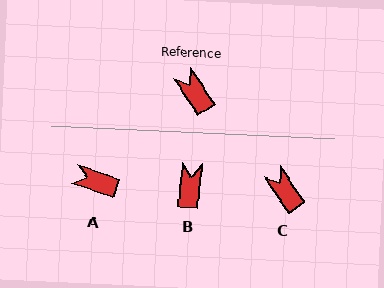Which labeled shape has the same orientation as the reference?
C.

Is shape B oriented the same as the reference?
No, it is off by about 39 degrees.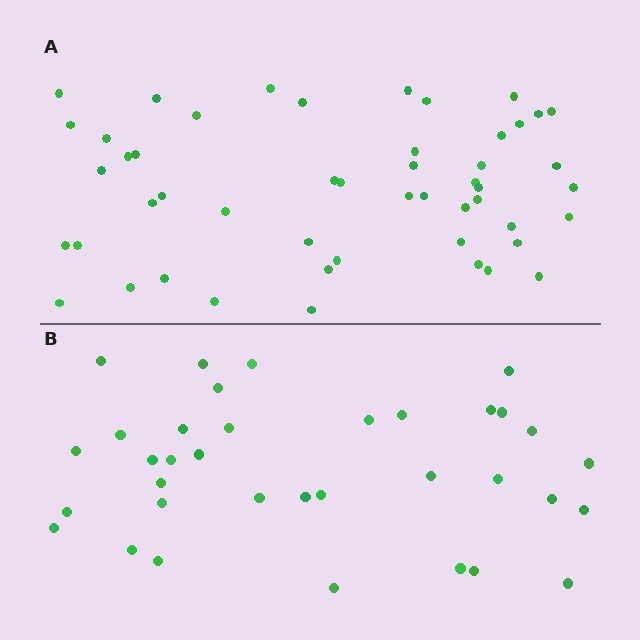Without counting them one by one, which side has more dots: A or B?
Region A (the top region) has more dots.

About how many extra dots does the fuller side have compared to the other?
Region A has approximately 15 more dots than region B.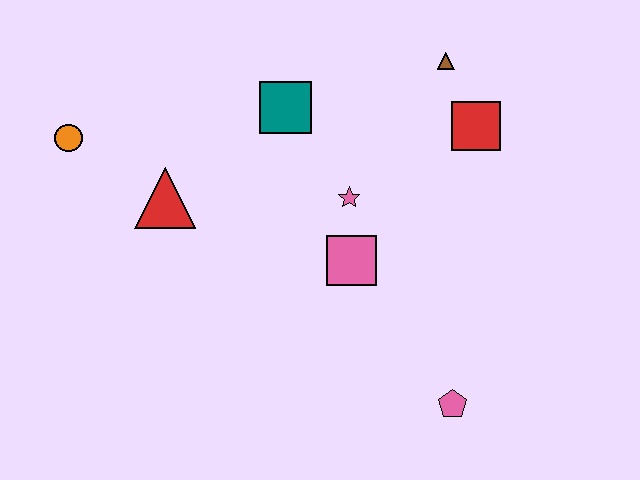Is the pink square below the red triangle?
Yes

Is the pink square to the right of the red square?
No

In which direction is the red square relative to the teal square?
The red square is to the right of the teal square.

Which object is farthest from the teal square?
The pink pentagon is farthest from the teal square.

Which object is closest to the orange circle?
The red triangle is closest to the orange circle.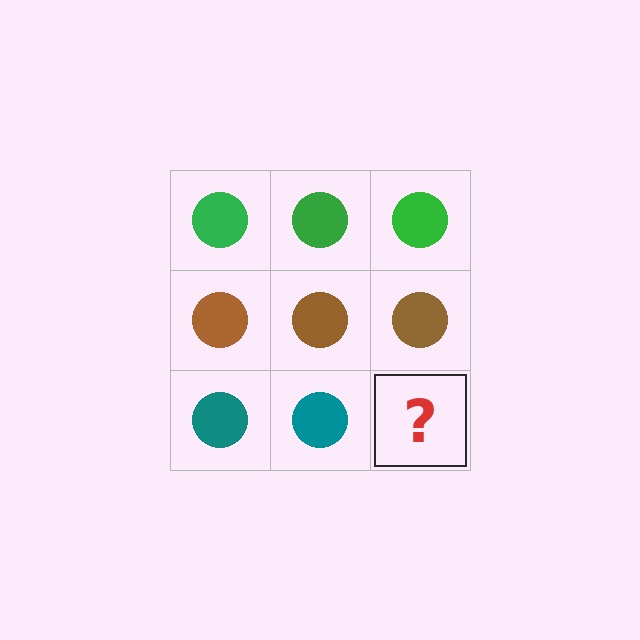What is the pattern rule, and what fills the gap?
The rule is that each row has a consistent color. The gap should be filled with a teal circle.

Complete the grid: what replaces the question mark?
The question mark should be replaced with a teal circle.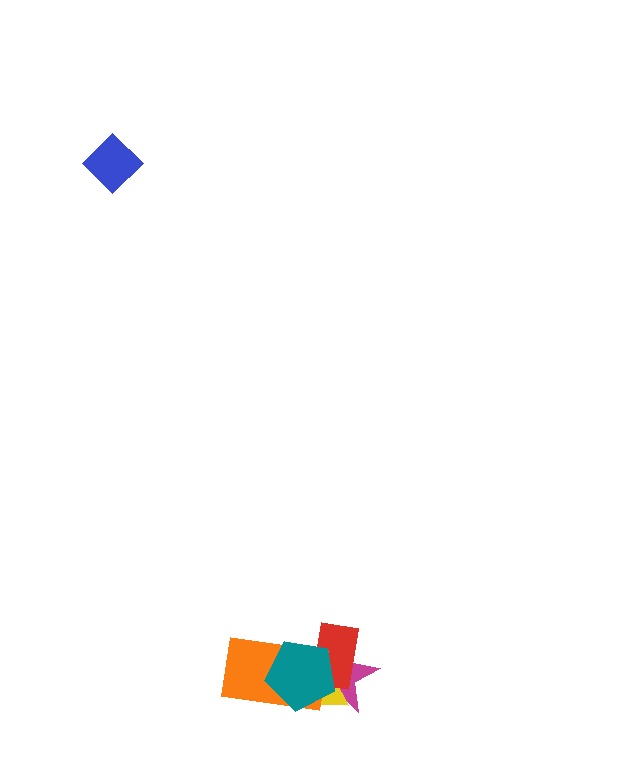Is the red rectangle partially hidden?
Yes, it is partially covered by another shape.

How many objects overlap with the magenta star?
4 objects overlap with the magenta star.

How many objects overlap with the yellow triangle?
4 objects overlap with the yellow triangle.